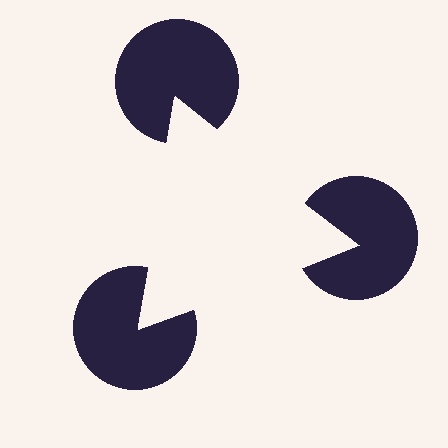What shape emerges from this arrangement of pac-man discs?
An illusory triangle — its edges are inferred from the aligned wedge cuts in the pac-man discs, not physically drawn.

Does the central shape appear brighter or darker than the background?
It typically appears slightly brighter than the background, even though no actual brightness change is drawn.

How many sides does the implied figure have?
3 sides.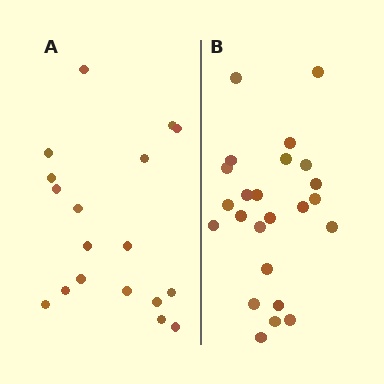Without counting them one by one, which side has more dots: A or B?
Region B (the right region) has more dots.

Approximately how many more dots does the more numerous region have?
Region B has about 6 more dots than region A.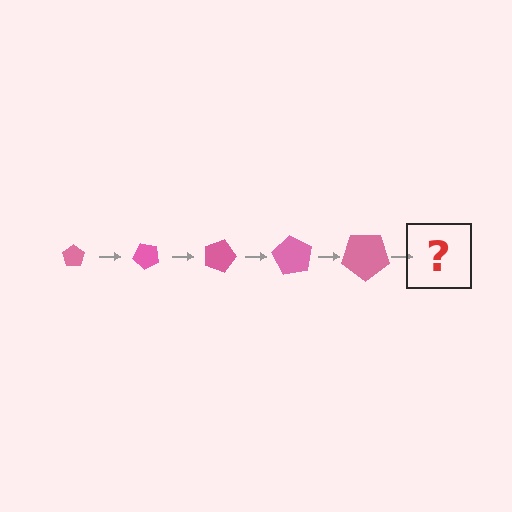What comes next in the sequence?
The next element should be a pentagon, larger than the previous one and rotated 225 degrees from the start.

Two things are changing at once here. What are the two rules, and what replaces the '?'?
The two rules are that the pentagon grows larger each step and it rotates 45 degrees each step. The '?' should be a pentagon, larger than the previous one and rotated 225 degrees from the start.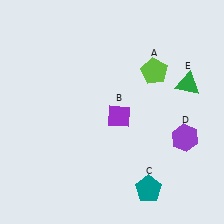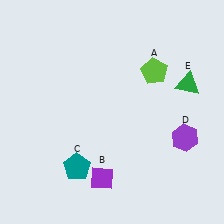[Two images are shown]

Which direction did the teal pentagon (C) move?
The teal pentagon (C) moved left.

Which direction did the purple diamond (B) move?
The purple diamond (B) moved down.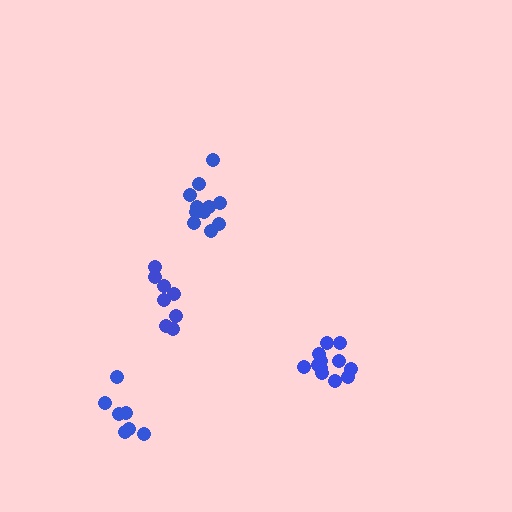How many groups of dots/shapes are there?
There are 4 groups.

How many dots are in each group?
Group 1: 7 dots, Group 2: 11 dots, Group 3: 8 dots, Group 4: 12 dots (38 total).